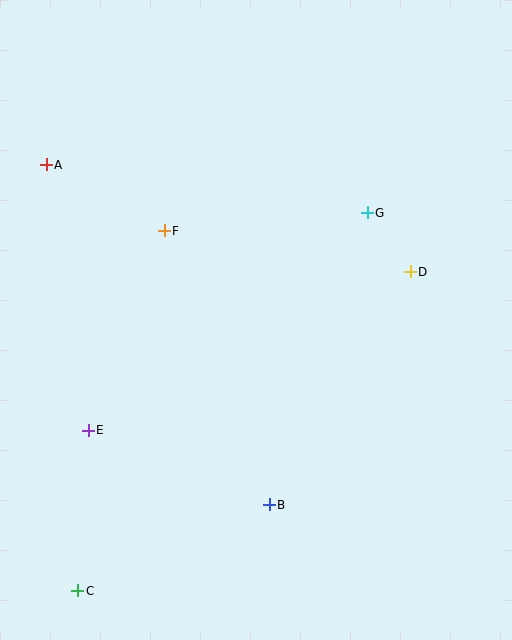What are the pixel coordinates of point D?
Point D is at (410, 272).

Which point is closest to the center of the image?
Point F at (164, 231) is closest to the center.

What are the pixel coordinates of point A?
Point A is at (46, 165).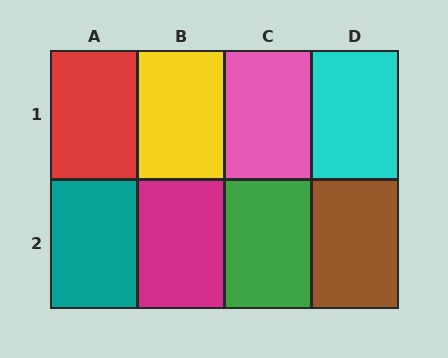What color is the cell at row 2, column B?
Magenta.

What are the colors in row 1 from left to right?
Red, yellow, pink, cyan.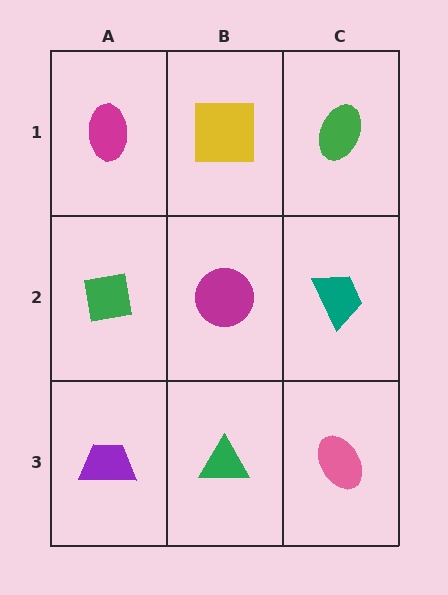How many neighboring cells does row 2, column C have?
3.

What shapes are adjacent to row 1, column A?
A green square (row 2, column A), a yellow square (row 1, column B).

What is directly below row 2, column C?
A pink ellipse.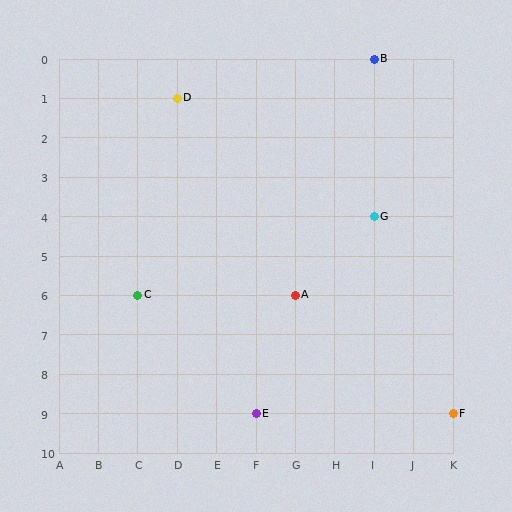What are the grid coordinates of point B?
Point B is at grid coordinates (I, 0).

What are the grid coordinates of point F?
Point F is at grid coordinates (K, 9).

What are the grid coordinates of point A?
Point A is at grid coordinates (G, 6).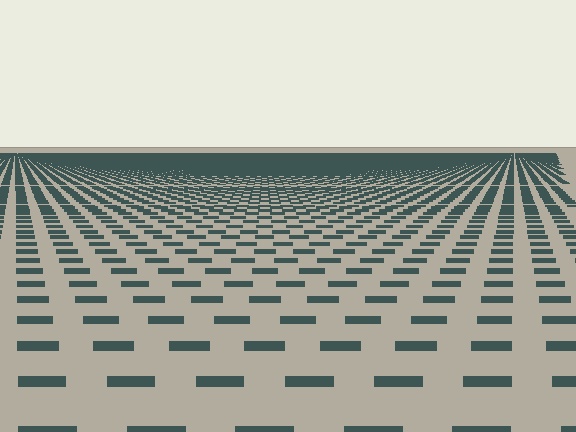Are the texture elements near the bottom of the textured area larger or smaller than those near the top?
Larger. Near the bottom, elements are closer to the viewer and appear at a bigger on-screen size.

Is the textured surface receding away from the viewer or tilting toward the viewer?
The surface is receding away from the viewer. Texture elements get smaller and denser toward the top.